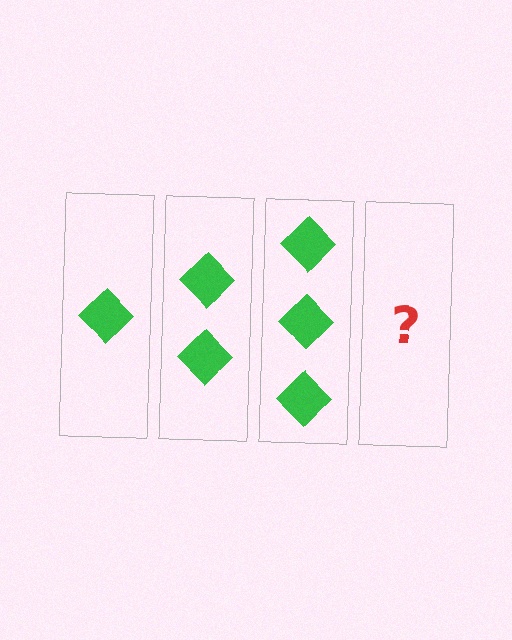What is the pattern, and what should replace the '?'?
The pattern is that each step adds one more diamond. The '?' should be 4 diamonds.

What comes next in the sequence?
The next element should be 4 diamonds.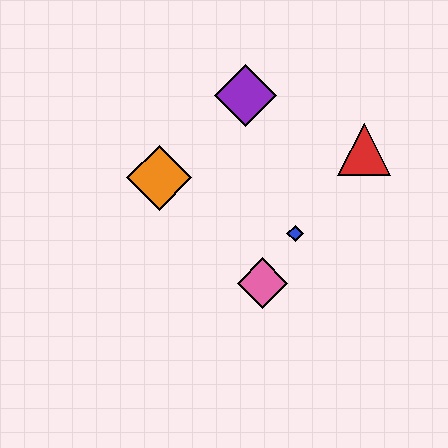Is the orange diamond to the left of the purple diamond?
Yes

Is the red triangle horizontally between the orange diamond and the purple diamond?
No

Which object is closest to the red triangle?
The blue diamond is closest to the red triangle.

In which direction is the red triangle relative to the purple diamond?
The red triangle is to the right of the purple diamond.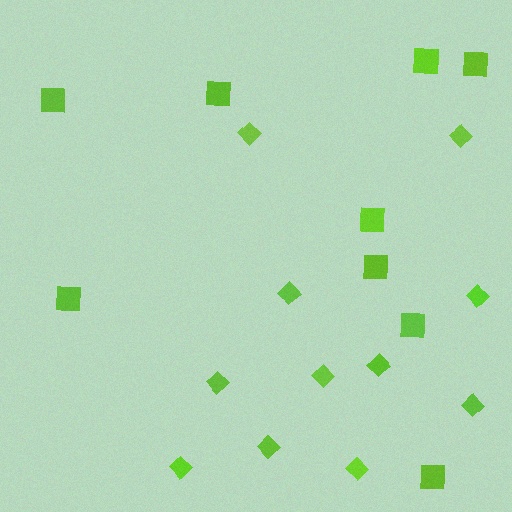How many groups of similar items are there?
There are 2 groups: one group of diamonds (11) and one group of squares (9).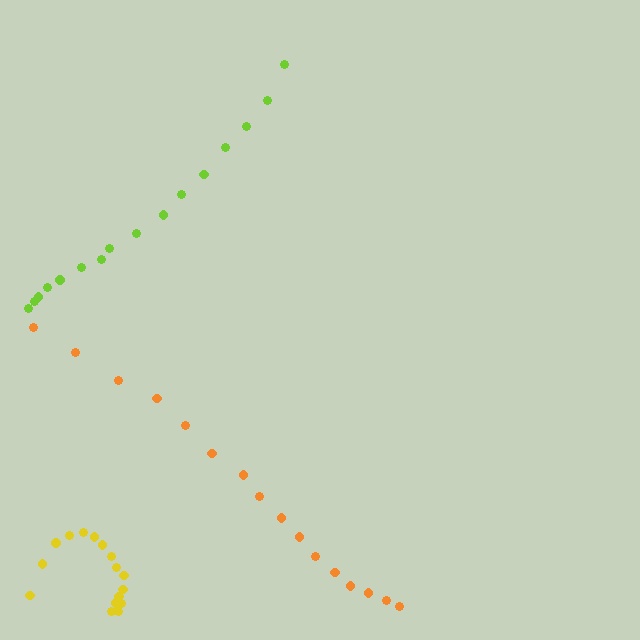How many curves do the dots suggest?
There are 3 distinct paths.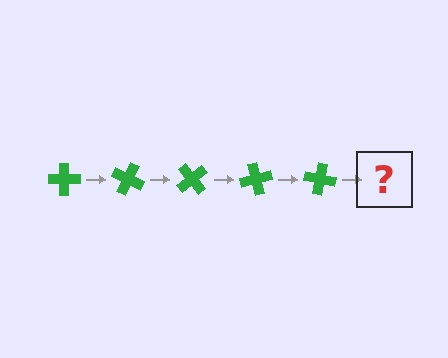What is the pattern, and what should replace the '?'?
The pattern is that the cross rotates 25 degrees each step. The '?' should be a green cross rotated 125 degrees.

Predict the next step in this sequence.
The next step is a green cross rotated 125 degrees.